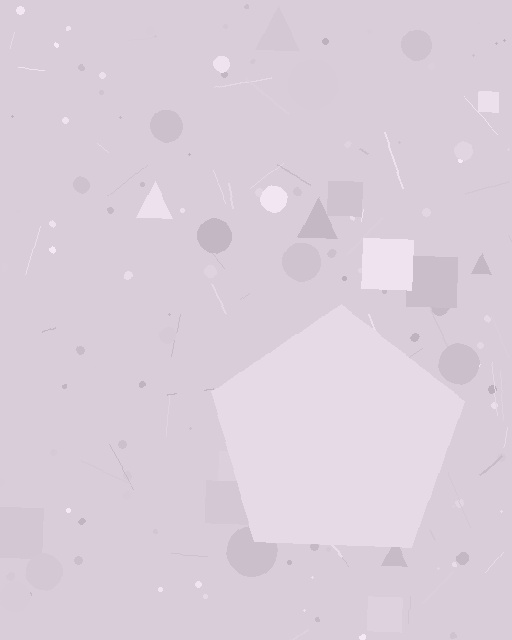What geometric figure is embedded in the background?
A pentagon is embedded in the background.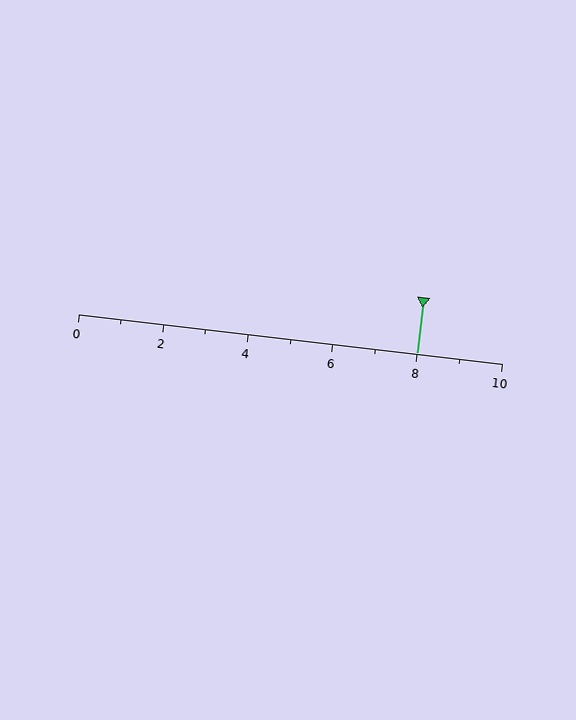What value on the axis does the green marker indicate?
The marker indicates approximately 8.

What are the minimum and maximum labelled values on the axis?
The axis runs from 0 to 10.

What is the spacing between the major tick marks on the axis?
The major ticks are spaced 2 apart.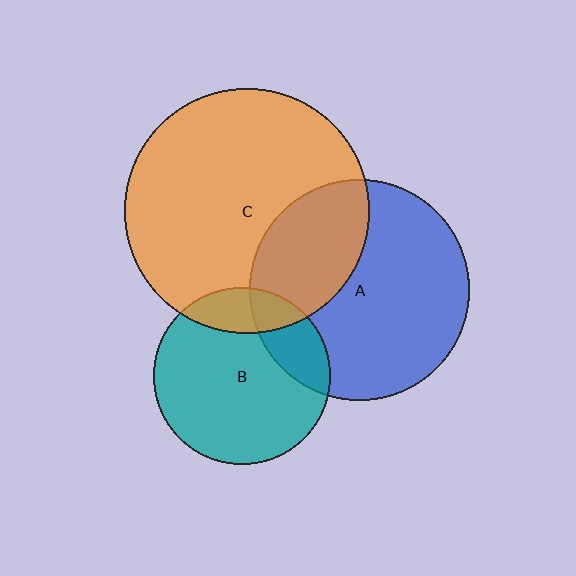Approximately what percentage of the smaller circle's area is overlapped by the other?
Approximately 20%.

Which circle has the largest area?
Circle C (orange).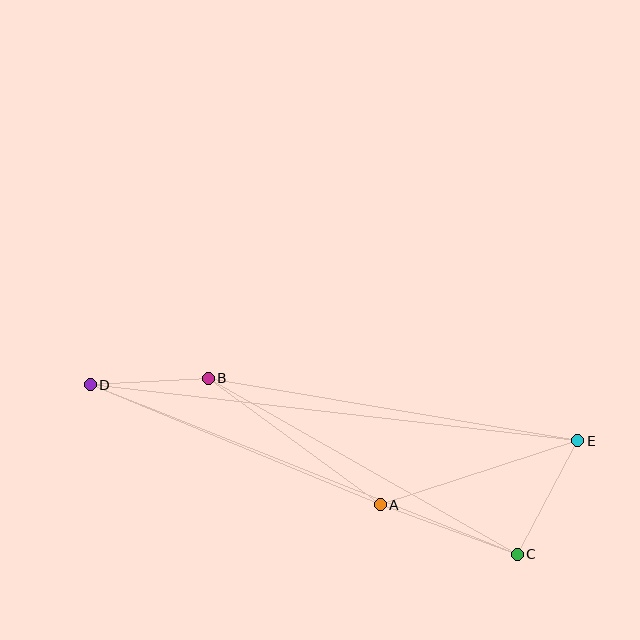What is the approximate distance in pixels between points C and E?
The distance between C and E is approximately 129 pixels.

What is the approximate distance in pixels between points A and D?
The distance between A and D is approximately 314 pixels.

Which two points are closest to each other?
Points B and D are closest to each other.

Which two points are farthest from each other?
Points D and E are farthest from each other.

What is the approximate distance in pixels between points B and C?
The distance between B and C is approximately 355 pixels.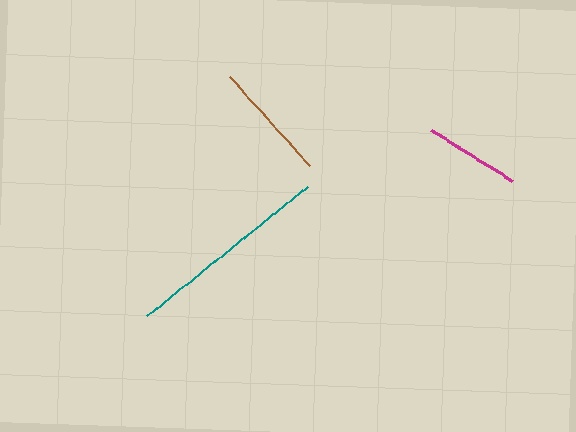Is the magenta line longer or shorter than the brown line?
The brown line is longer than the magenta line.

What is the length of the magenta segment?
The magenta segment is approximately 96 pixels long.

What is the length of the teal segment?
The teal segment is approximately 206 pixels long.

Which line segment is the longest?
The teal line is the longest at approximately 206 pixels.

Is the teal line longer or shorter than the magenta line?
The teal line is longer than the magenta line.